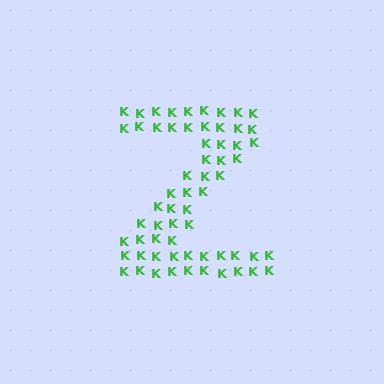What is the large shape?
The large shape is the letter Z.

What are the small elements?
The small elements are letter K's.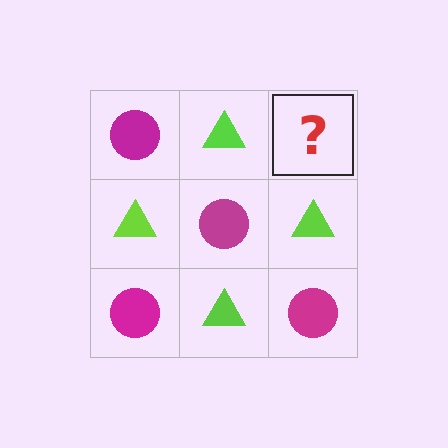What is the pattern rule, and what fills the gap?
The rule is that it alternates magenta circle and lime triangle in a checkerboard pattern. The gap should be filled with a magenta circle.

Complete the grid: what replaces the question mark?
The question mark should be replaced with a magenta circle.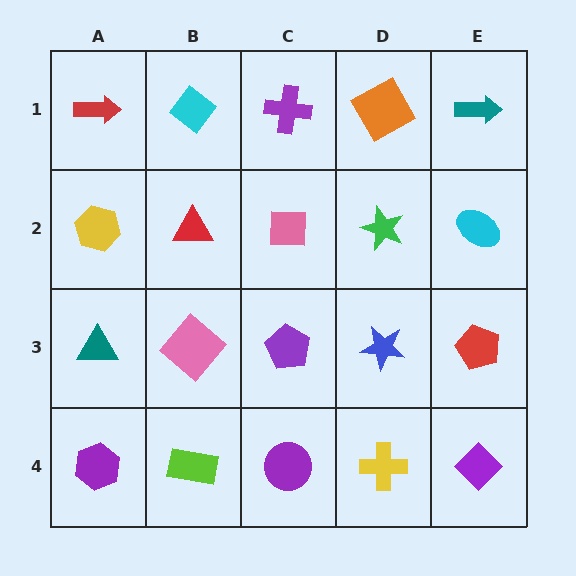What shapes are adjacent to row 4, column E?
A red pentagon (row 3, column E), a yellow cross (row 4, column D).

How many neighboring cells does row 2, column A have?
3.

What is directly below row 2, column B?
A pink diamond.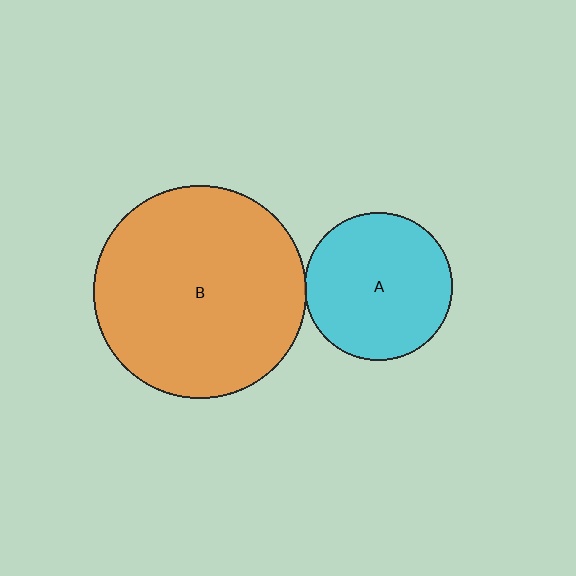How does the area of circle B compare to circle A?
Approximately 2.1 times.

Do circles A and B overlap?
Yes.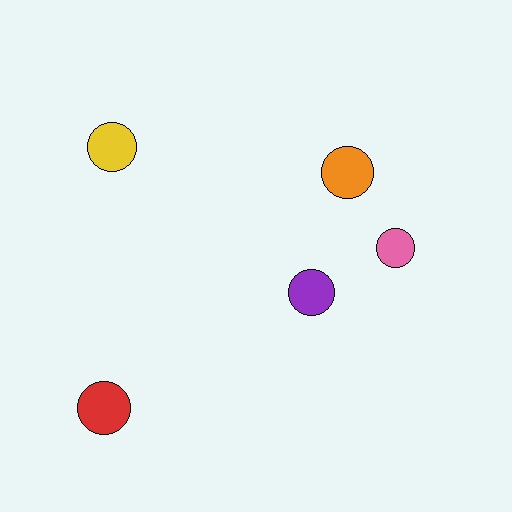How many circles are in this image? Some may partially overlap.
There are 5 circles.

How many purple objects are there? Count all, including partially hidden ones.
There is 1 purple object.